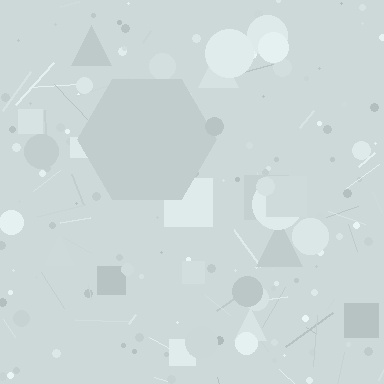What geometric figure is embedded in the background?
A hexagon is embedded in the background.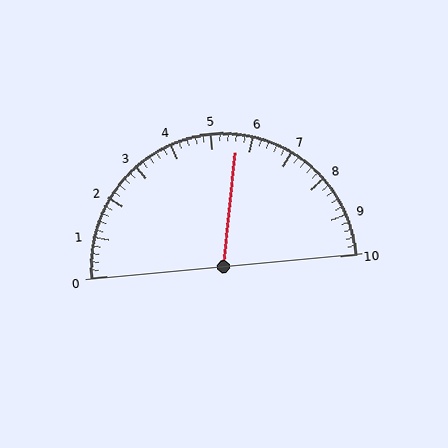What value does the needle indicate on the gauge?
The needle indicates approximately 5.6.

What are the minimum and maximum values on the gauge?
The gauge ranges from 0 to 10.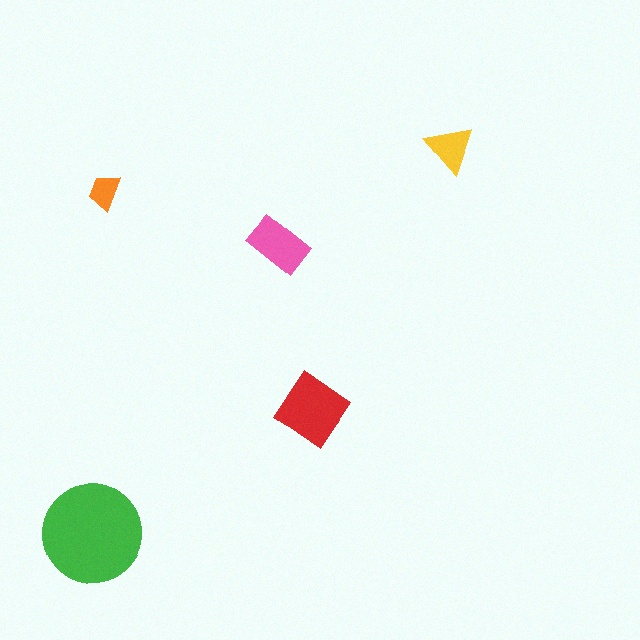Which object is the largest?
The green circle.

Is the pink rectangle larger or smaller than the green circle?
Smaller.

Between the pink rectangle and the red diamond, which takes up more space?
The red diamond.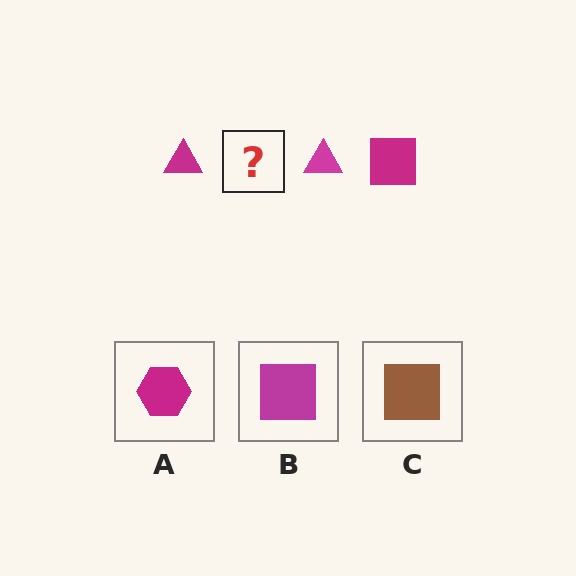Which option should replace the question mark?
Option B.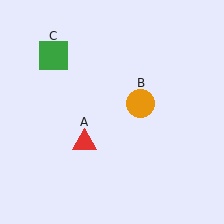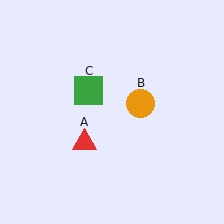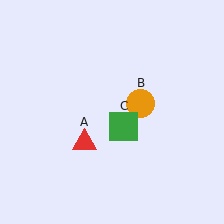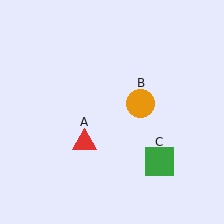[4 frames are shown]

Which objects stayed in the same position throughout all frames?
Red triangle (object A) and orange circle (object B) remained stationary.